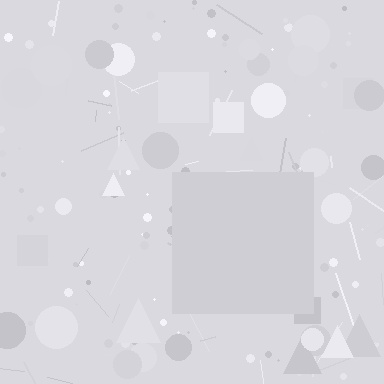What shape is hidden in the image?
A square is hidden in the image.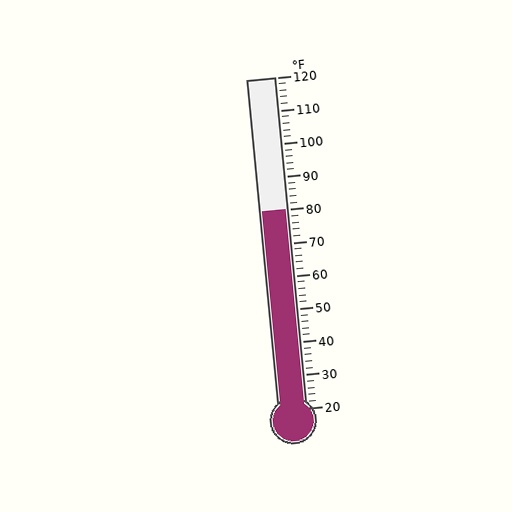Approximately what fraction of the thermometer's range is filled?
The thermometer is filled to approximately 60% of its range.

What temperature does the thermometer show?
The thermometer shows approximately 80°F.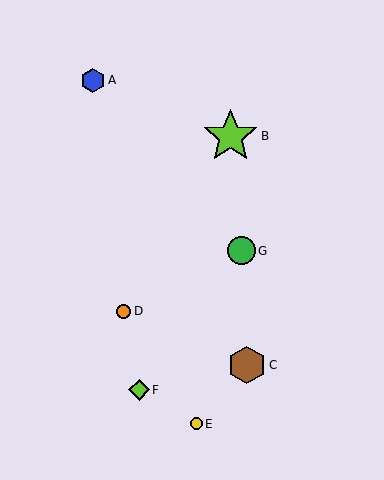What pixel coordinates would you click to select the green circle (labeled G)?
Click at (241, 251) to select the green circle G.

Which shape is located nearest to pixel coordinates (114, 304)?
The orange circle (labeled D) at (123, 311) is nearest to that location.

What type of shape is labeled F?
Shape F is a lime diamond.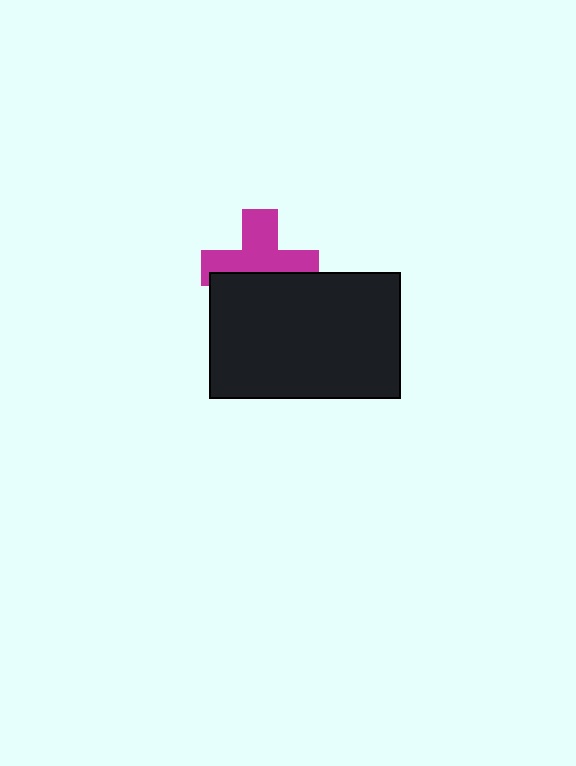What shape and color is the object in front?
The object in front is a black rectangle.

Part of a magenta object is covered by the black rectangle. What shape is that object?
It is a cross.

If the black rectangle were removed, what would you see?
You would see the complete magenta cross.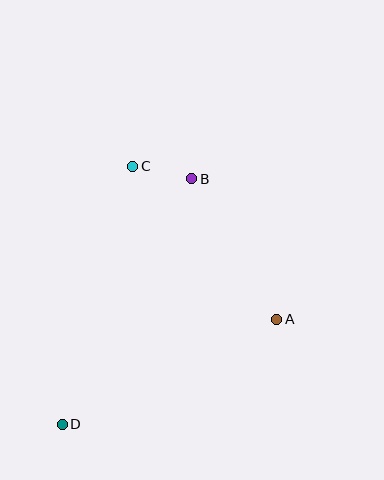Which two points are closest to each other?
Points B and C are closest to each other.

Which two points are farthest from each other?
Points B and D are farthest from each other.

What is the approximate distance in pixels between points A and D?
The distance between A and D is approximately 239 pixels.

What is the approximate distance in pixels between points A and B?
The distance between A and B is approximately 164 pixels.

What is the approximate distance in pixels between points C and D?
The distance between C and D is approximately 267 pixels.